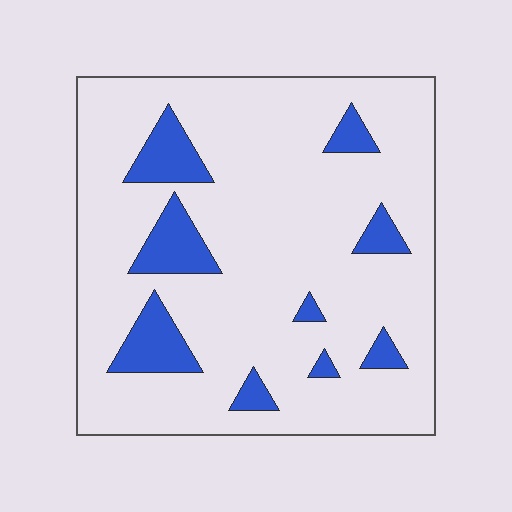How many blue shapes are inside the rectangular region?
9.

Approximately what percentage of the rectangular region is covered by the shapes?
Approximately 15%.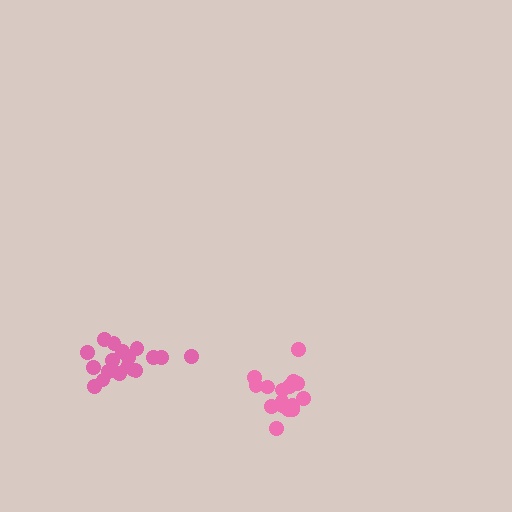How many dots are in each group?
Group 1: 18 dots, Group 2: 16 dots (34 total).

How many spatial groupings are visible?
There are 2 spatial groupings.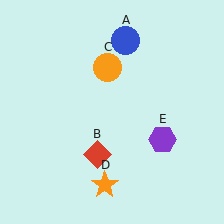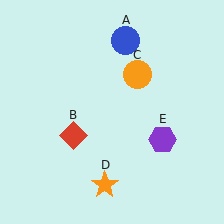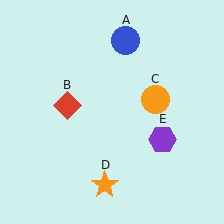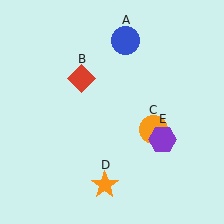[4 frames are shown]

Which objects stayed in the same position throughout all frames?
Blue circle (object A) and orange star (object D) and purple hexagon (object E) remained stationary.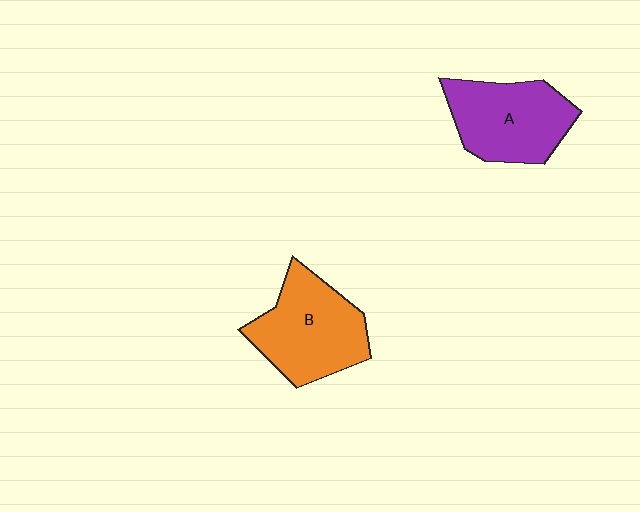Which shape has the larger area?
Shape B (orange).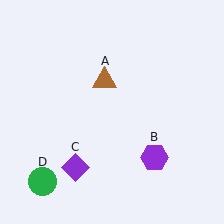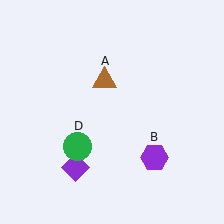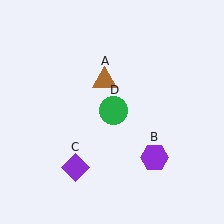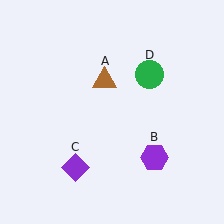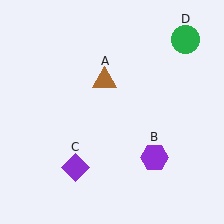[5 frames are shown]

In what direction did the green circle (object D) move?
The green circle (object D) moved up and to the right.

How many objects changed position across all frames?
1 object changed position: green circle (object D).